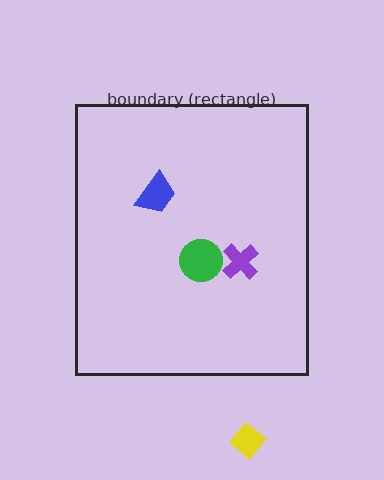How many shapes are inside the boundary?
3 inside, 1 outside.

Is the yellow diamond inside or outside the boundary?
Outside.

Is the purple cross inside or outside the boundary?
Inside.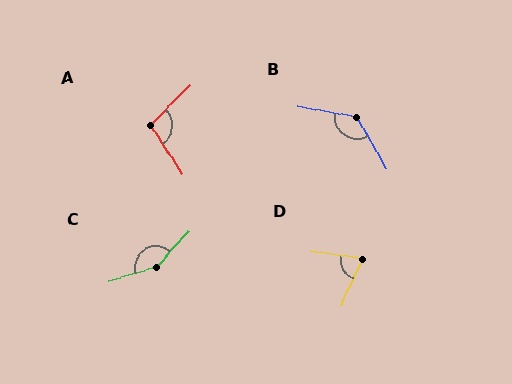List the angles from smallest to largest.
D (72°), A (103°), B (130°), C (148°).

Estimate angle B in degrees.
Approximately 130 degrees.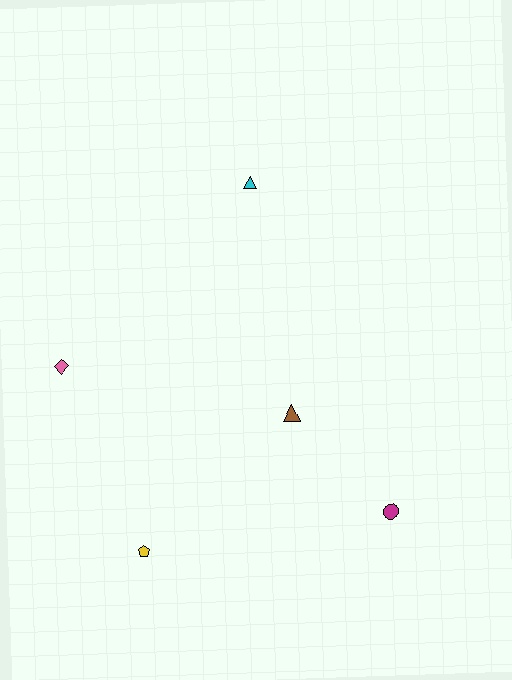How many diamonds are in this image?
There is 1 diamond.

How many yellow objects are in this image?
There is 1 yellow object.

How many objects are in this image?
There are 5 objects.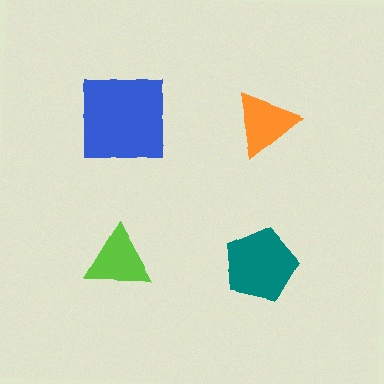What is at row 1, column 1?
A blue square.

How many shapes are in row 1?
2 shapes.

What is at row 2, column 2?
A teal pentagon.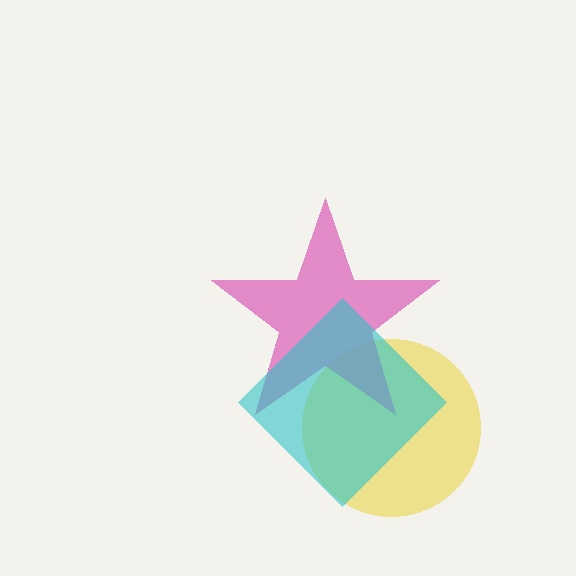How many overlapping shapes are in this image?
There are 3 overlapping shapes in the image.